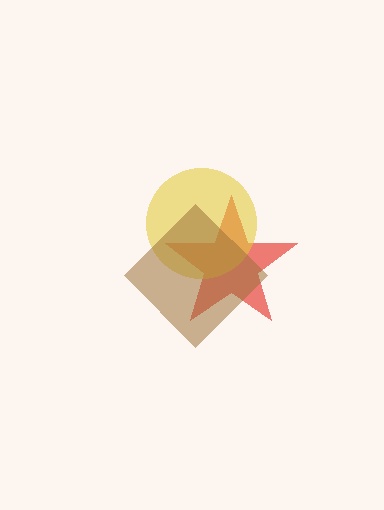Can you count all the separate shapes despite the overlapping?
Yes, there are 3 separate shapes.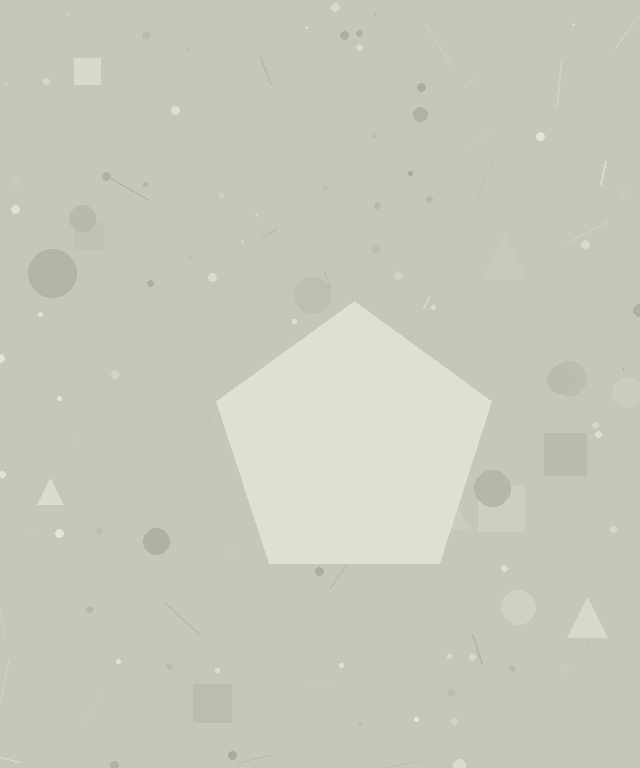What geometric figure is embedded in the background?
A pentagon is embedded in the background.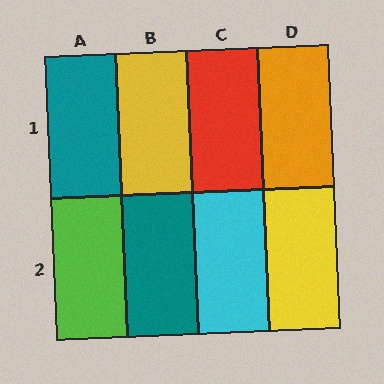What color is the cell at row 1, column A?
Teal.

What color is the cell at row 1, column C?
Red.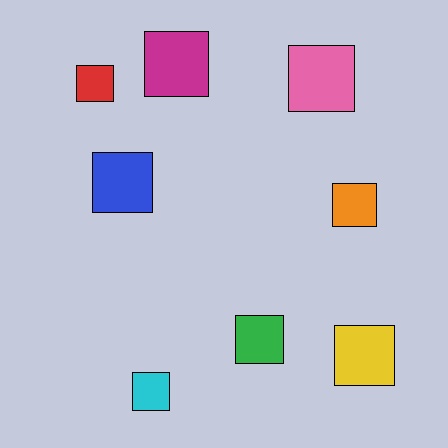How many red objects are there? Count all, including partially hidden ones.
There is 1 red object.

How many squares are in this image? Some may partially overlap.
There are 8 squares.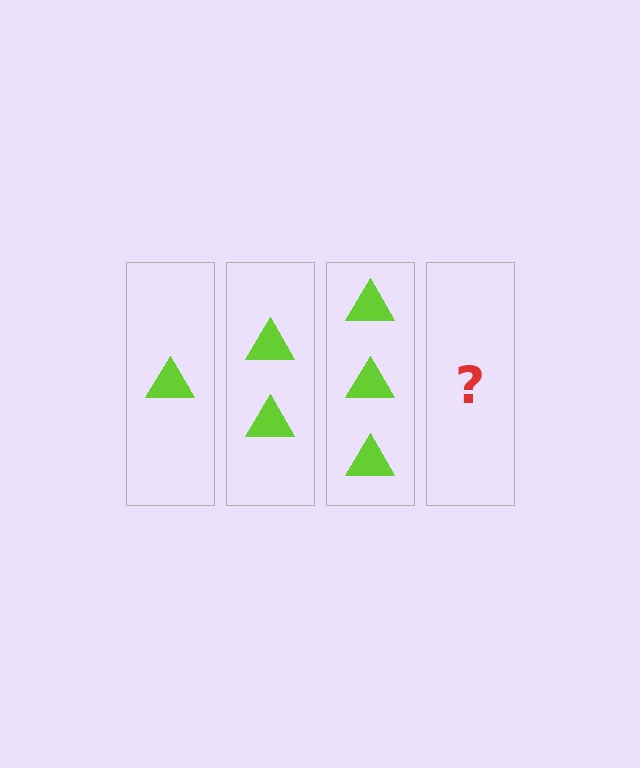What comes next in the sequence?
The next element should be 4 triangles.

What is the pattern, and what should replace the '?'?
The pattern is that each step adds one more triangle. The '?' should be 4 triangles.